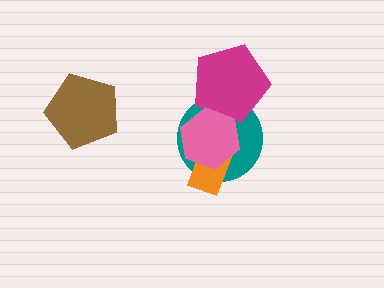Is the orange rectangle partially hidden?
Yes, it is partially covered by another shape.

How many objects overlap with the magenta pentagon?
2 objects overlap with the magenta pentagon.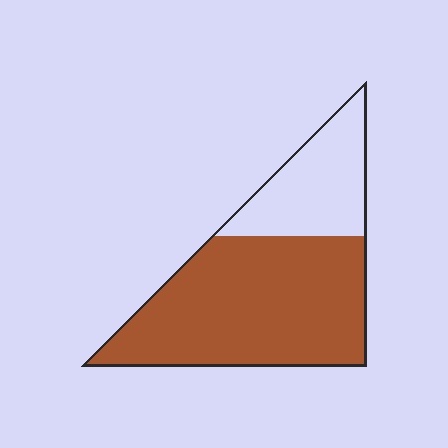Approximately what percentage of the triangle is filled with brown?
Approximately 70%.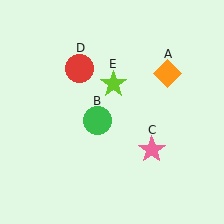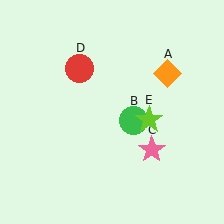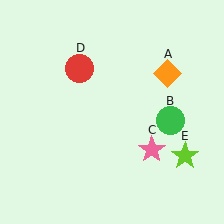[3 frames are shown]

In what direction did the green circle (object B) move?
The green circle (object B) moved right.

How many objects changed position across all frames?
2 objects changed position: green circle (object B), lime star (object E).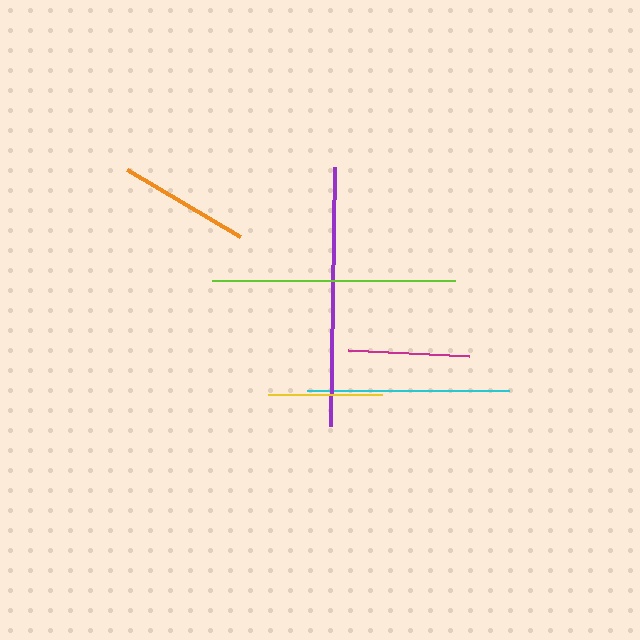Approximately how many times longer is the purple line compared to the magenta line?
The purple line is approximately 2.1 times the length of the magenta line.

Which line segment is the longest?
The purple line is the longest at approximately 259 pixels.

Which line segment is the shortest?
The yellow line is the shortest at approximately 114 pixels.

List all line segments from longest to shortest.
From longest to shortest: purple, lime, cyan, orange, magenta, yellow.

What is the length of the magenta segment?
The magenta segment is approximately 121 pixels long.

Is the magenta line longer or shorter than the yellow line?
The magenta line is longer than the yellow line.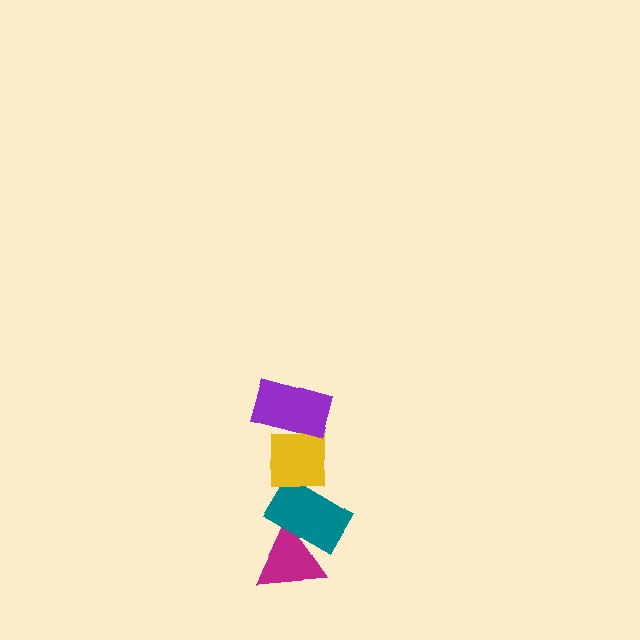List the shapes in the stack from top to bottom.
From top to bottom: the purple rectangle, the yellow square, the teal rectangle, the magenta triangle.